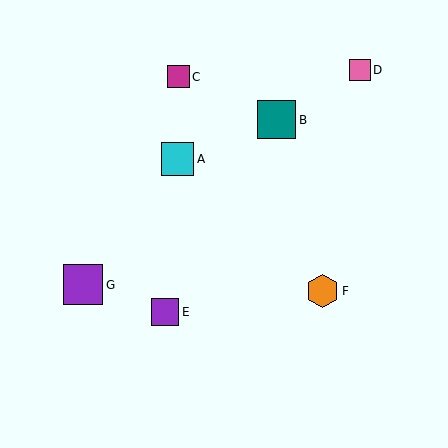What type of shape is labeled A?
Shape A is a cyan square.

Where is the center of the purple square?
The center of the purple square is at (83, 285).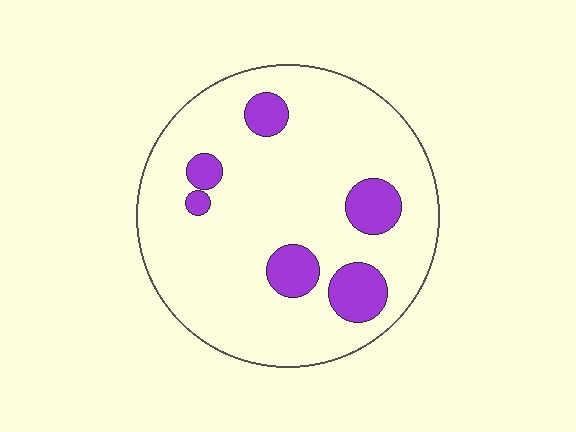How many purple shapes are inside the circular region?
6.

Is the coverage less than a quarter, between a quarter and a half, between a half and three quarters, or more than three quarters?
Less than a quarter.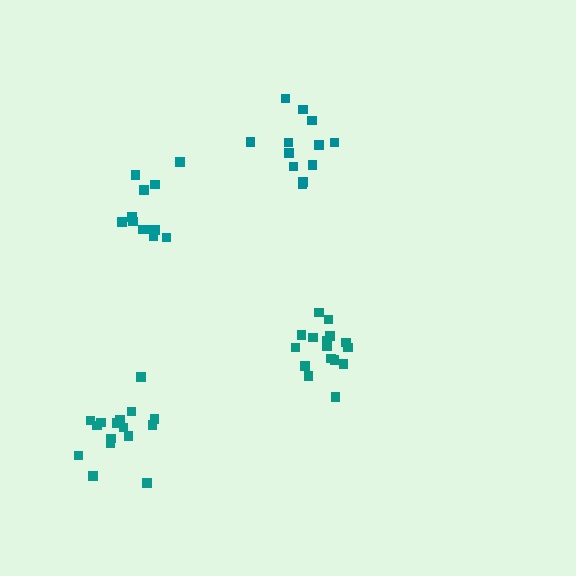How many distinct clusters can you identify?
There are 4 distinct clusters.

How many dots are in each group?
Group 1: 12 dots, Group 2: 16 dots, Group 3: 16 dots, Group 4: 12 dots (56 total).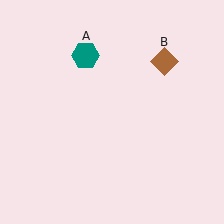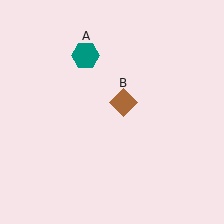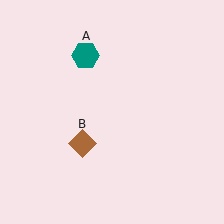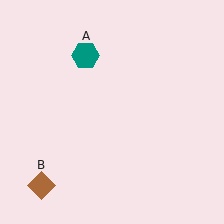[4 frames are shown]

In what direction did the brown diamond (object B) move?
The brown diamond (object B) moved down and to the left.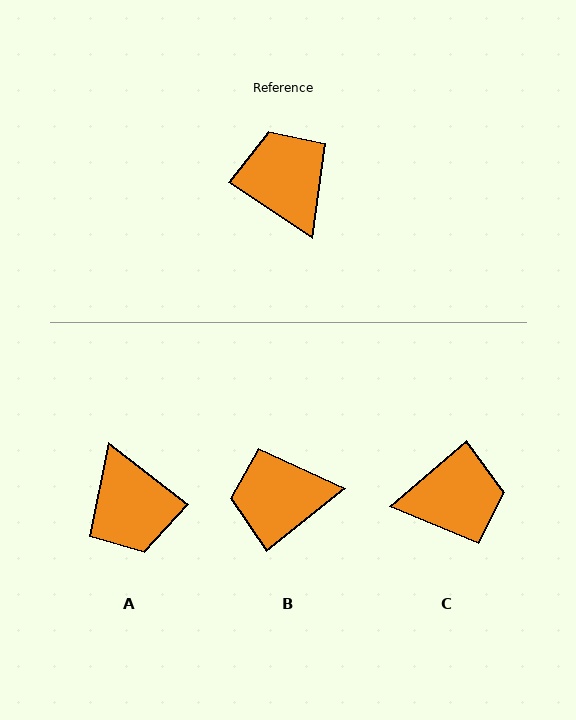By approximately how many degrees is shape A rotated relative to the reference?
Approximately 176 degrees counter-clockwise.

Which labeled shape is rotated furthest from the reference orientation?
A, about 176 degrees away.